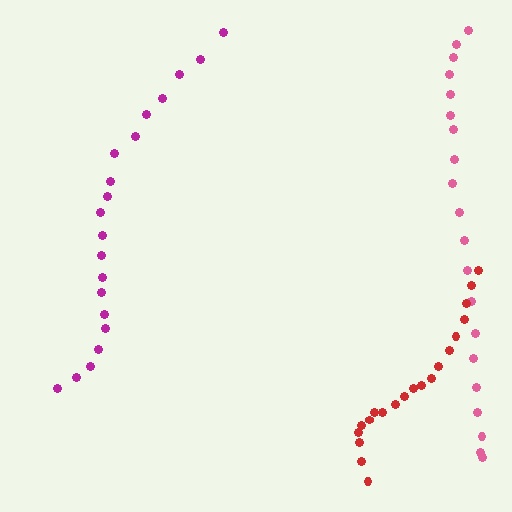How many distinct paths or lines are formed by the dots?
There are 3 distinct paths.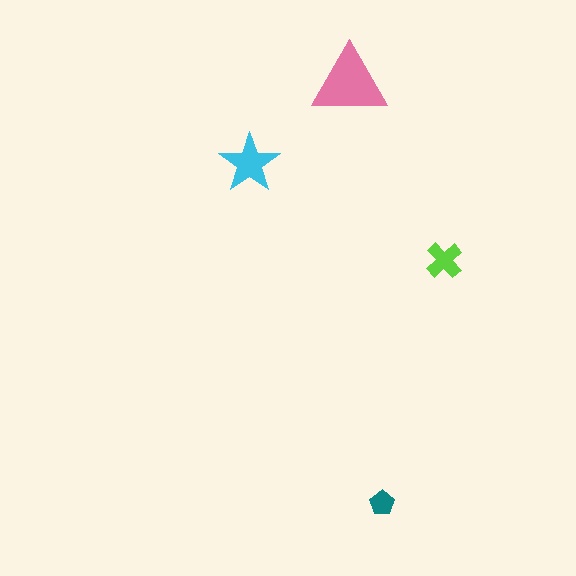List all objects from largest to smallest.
The pink triangle, the cyan star, the lime cross, the teal pentagon.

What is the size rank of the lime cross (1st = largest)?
3rd.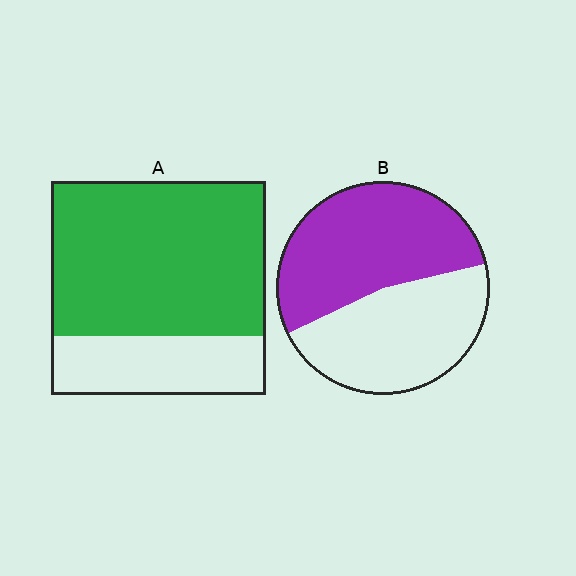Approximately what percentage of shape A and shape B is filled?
A is approximately 70% and B is approximately 55%.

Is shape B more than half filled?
Roughly half.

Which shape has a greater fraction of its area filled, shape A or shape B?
Shape A.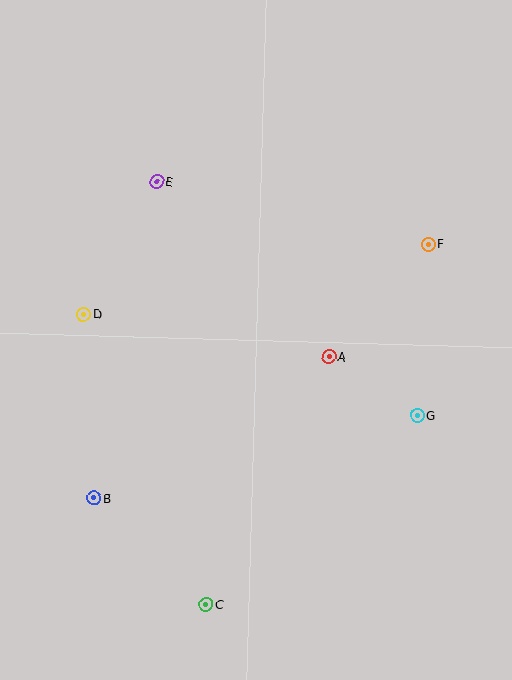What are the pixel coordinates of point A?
Point A is at (329, 357).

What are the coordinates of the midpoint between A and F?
The midpoint between A and F is at (378, 300).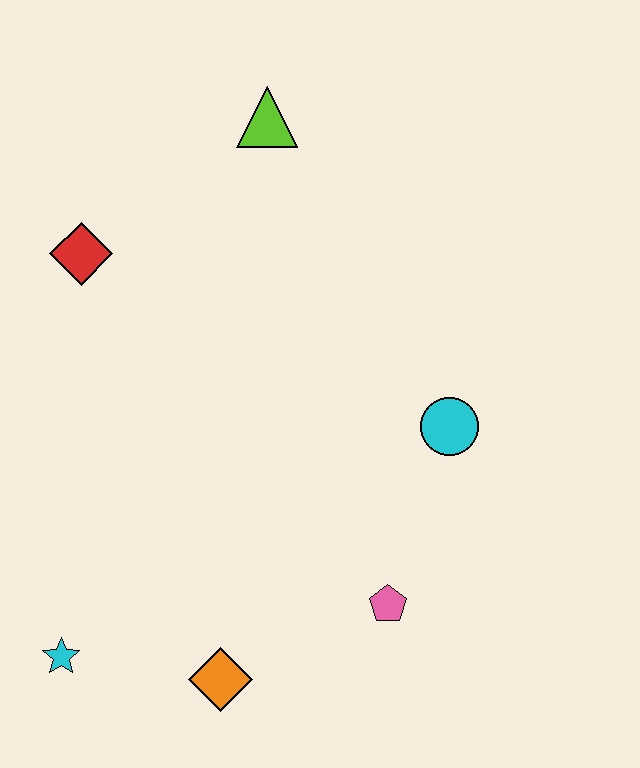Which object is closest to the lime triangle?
The red diamond is closest to the lime triangle.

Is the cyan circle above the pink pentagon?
Yes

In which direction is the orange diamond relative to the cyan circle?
The orange diamond is below the cyan circle.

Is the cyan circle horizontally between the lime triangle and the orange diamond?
No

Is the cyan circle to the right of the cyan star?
Yes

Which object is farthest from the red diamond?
The pink pentagon is farthest from the red diamond.